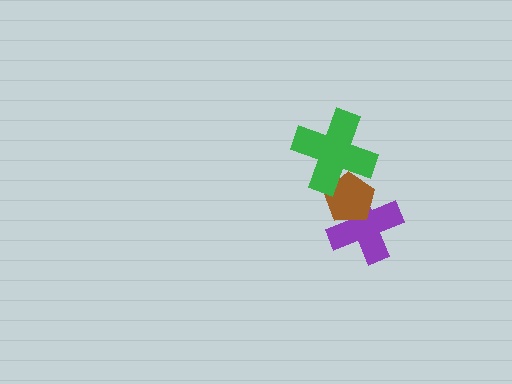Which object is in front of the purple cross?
The brown pentagon is in front of the purple cross.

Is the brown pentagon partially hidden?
Yes, it is partially covered by another shape.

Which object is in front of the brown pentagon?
The green cross is in front of the brown pentagon.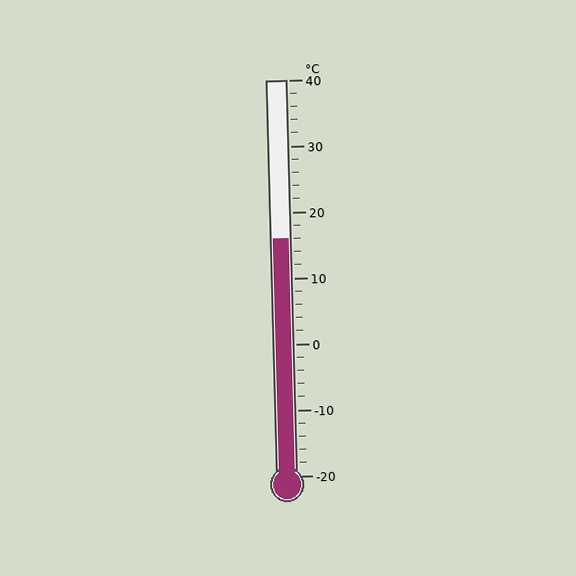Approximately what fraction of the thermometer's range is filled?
The thermometer is filled to approximately 60% of its range.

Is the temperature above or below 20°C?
The temperature is below 20°C.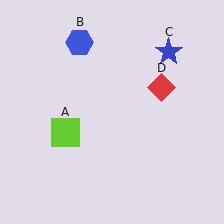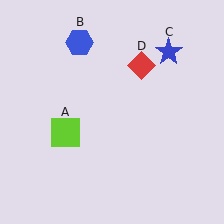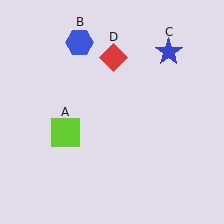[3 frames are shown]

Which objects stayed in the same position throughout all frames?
Lime square (object A) and blue hexagon (object B) and blue star (object C) remained stationary.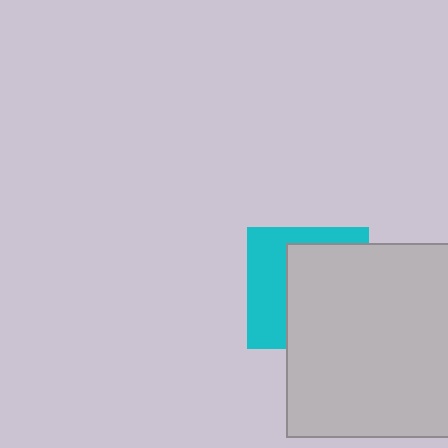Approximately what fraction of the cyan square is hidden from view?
Roughly 60% of the cyan square is hidden behind the light gray square.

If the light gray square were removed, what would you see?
You would see the complete cyan square.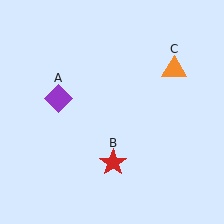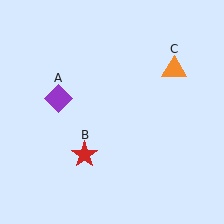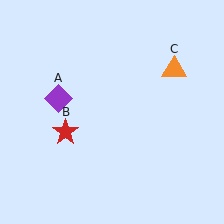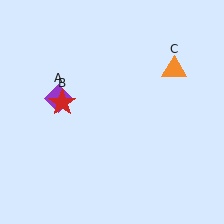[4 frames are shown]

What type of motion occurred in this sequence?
The red star (object B) rotated clockwise around the center of the scene.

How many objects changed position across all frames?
1 object changed position: red star (object B).